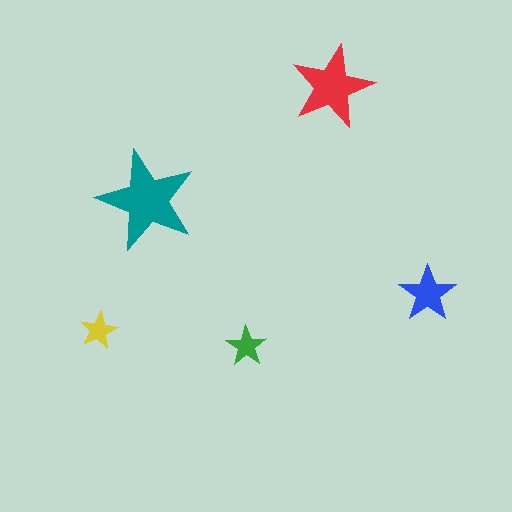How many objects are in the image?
There are 5 objects in the image.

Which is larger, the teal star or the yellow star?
The teal one.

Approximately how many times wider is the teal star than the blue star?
About 1.5 times wider.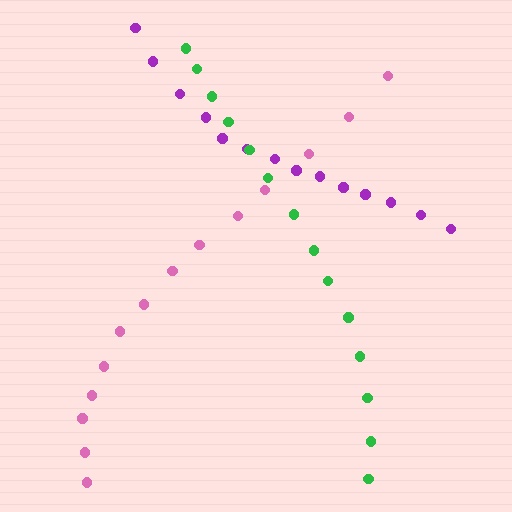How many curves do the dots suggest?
There are 3 distinct paths.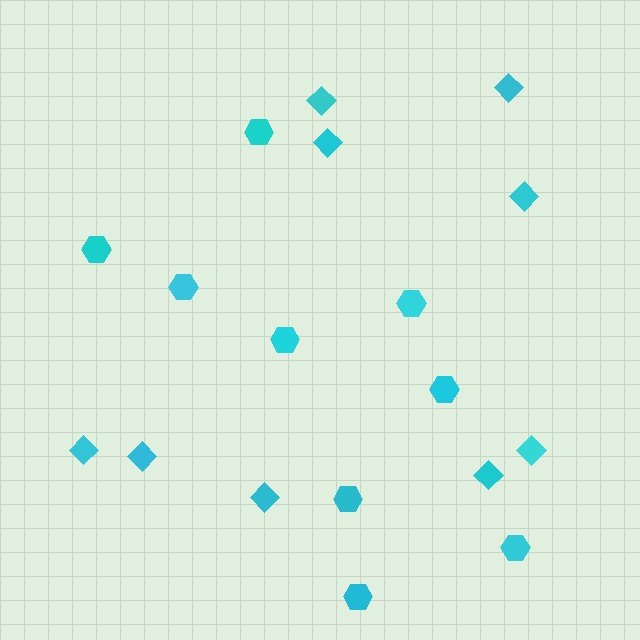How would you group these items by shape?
There are 2 groups: one group of diamonds (9) and one group of hexagons (9).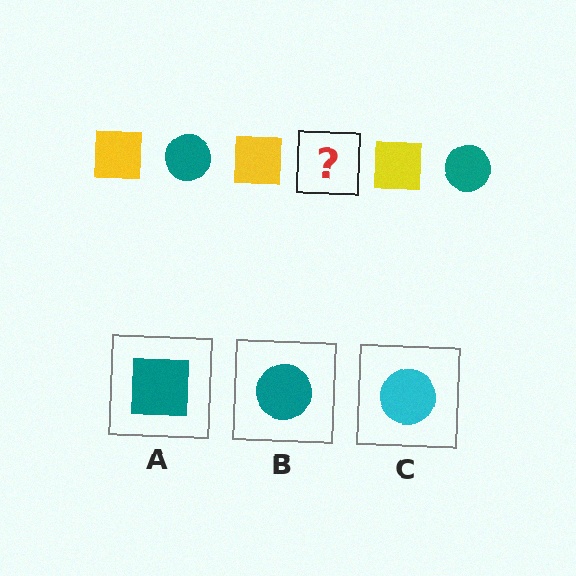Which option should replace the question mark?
Option B.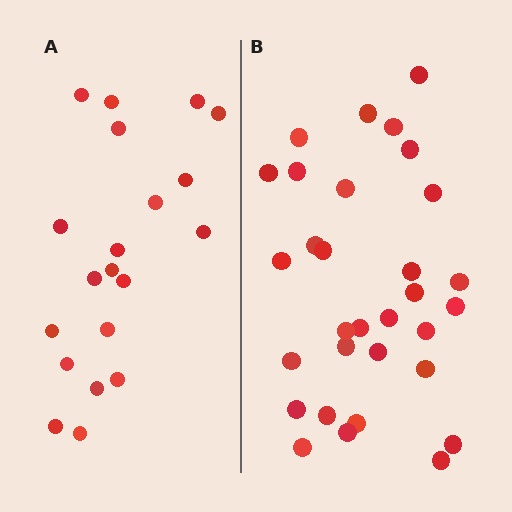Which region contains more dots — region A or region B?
Region B (the right region) has more dots.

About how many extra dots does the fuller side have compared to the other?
Region B has roughly 12 or so more dots than region A.